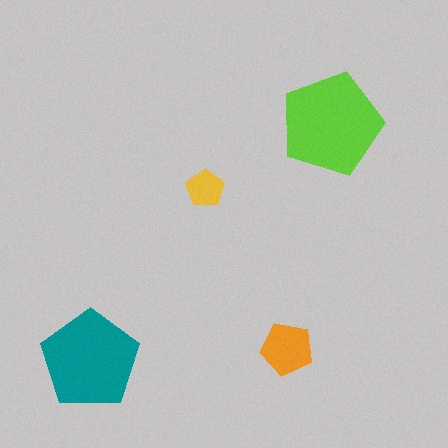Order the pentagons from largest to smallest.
the lime one, the teal one, the orange one, the yellow one.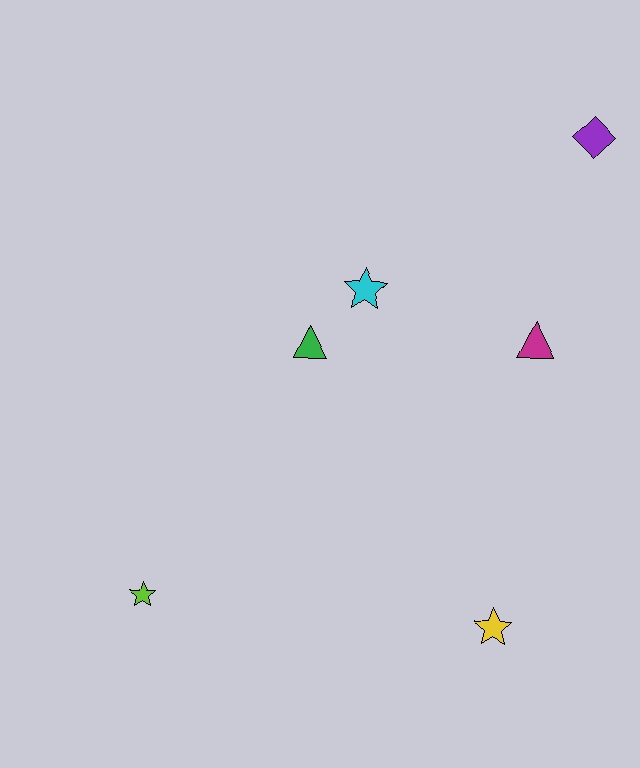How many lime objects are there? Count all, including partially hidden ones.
There is 1 lime object.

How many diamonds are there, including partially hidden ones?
There is 1 diamond.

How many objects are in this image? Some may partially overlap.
There are 6 objects.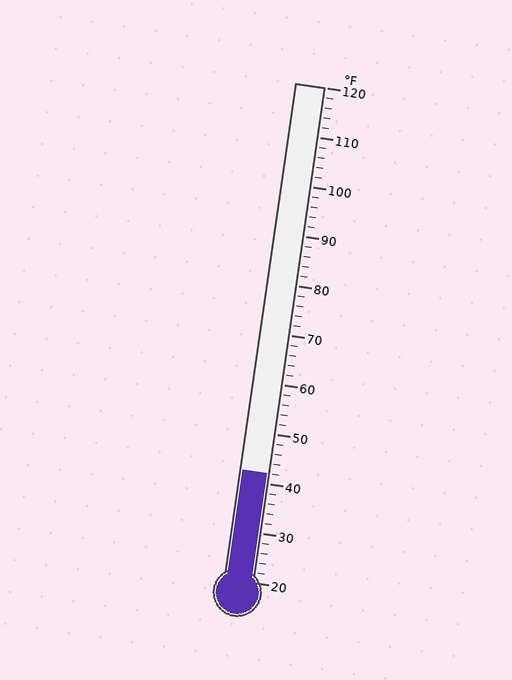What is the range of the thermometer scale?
The thermometer scale ranges from 20°F to 120°F.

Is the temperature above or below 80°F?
The temperature is below 80°F.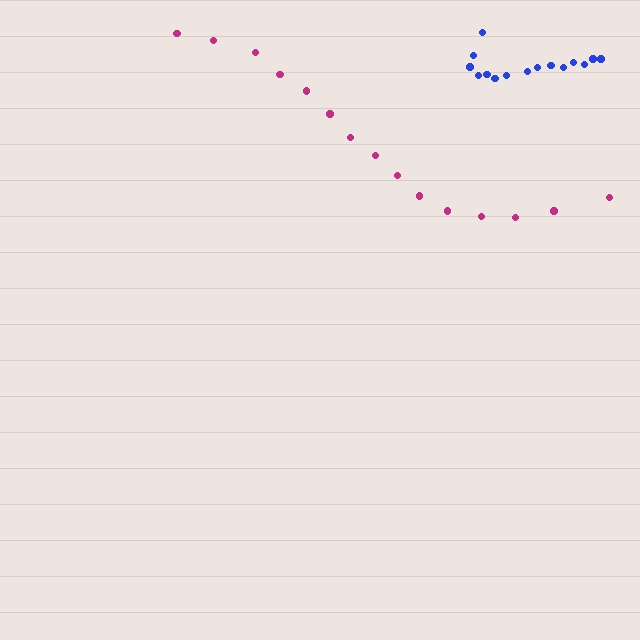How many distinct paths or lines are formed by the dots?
There are 2 distinct paths.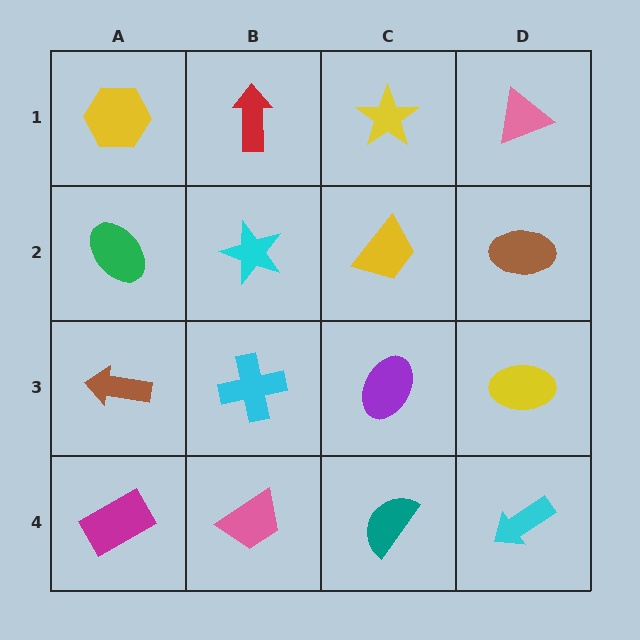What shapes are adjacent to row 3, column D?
A brown ellipse (row 2, column D), a cyan arrow (row 4, column D), a purple ellipse (row 3, column C).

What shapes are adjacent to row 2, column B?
A red arrow (row 1, column B), a cyan cross (row 3, column B), a green ellipse (row 2, column A), a yellow trapezoid (row 2, column C).